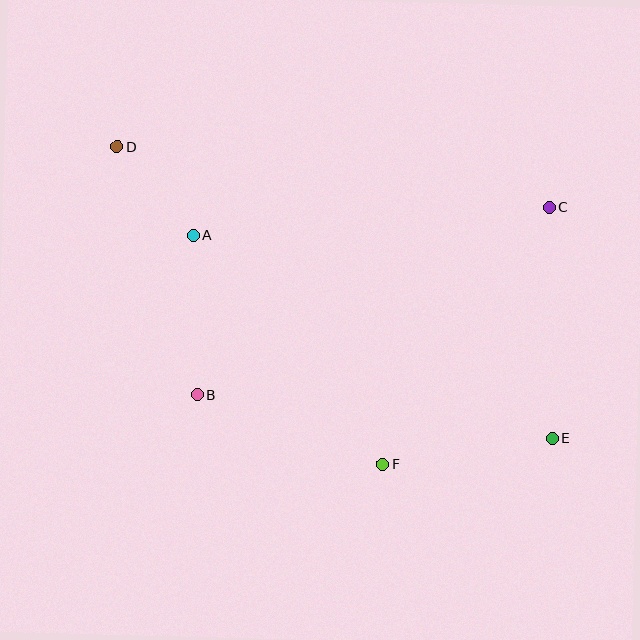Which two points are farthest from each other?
Points D and E are farthest from each other.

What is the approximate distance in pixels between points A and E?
The distance between A and E is approximately 413 pixels.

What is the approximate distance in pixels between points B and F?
The distance between B and F is approximately 198 pixels.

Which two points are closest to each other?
Points A and D are closest to each other.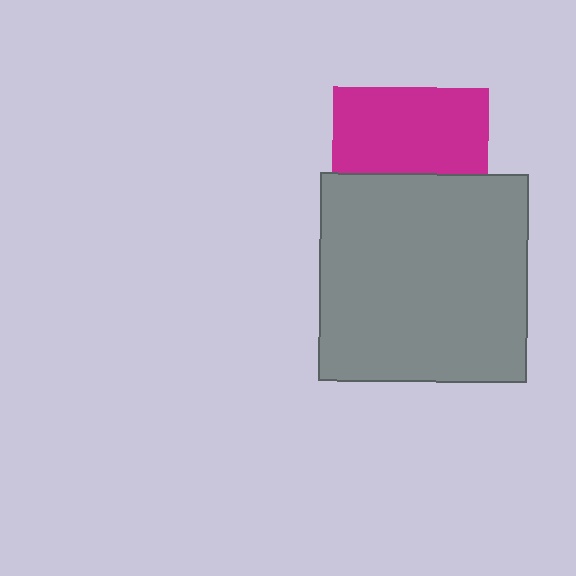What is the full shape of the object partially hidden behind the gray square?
The partially hidden object is a magenta square.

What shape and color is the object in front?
The object in front is a gray square.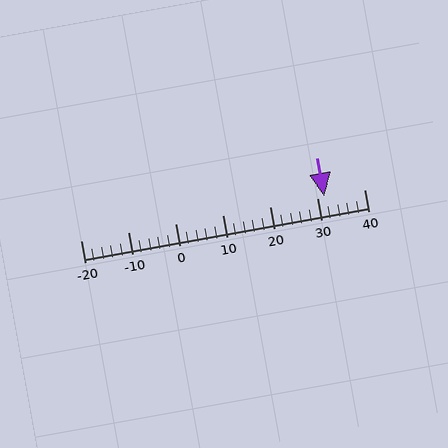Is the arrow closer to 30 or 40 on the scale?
The arrow is closer to 30.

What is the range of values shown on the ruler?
The ruler shows values from -20 to 40.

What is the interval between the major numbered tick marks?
The major tick marks are spaced 10 units apart.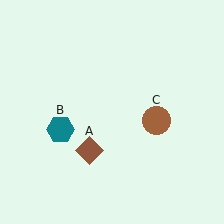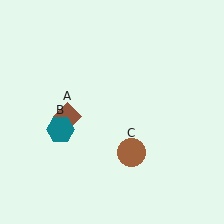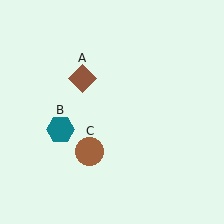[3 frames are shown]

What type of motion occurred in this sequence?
The brown diamond (object A), brown circle (object C) rotated clockwise around the center of the scene.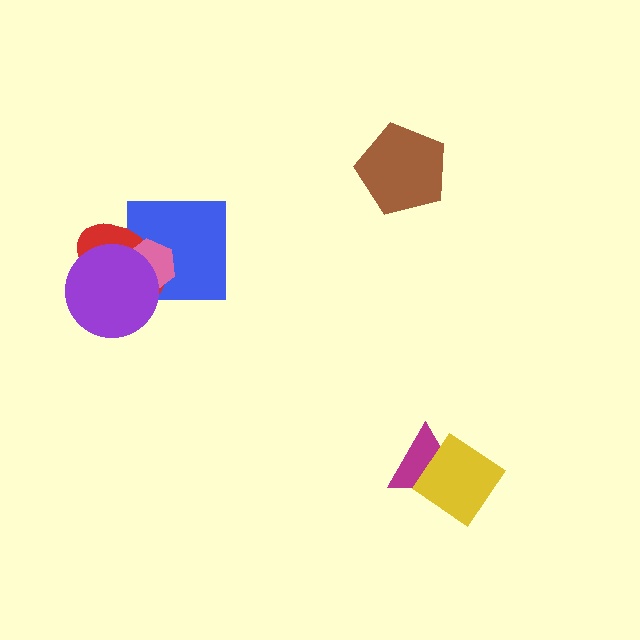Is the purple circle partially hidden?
No, no other shape covers it.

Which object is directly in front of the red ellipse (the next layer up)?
The pink hexagon is directly in front of the red ellipse.